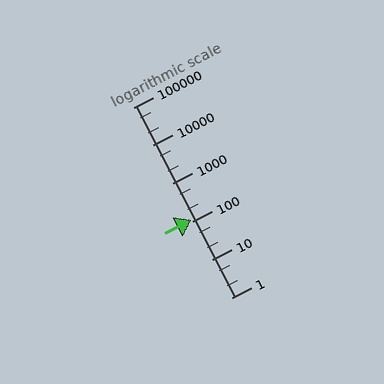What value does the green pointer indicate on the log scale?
The pointer indicates approximately 110.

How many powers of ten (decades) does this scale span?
The scale spans 5 decades, from 1 to 100000.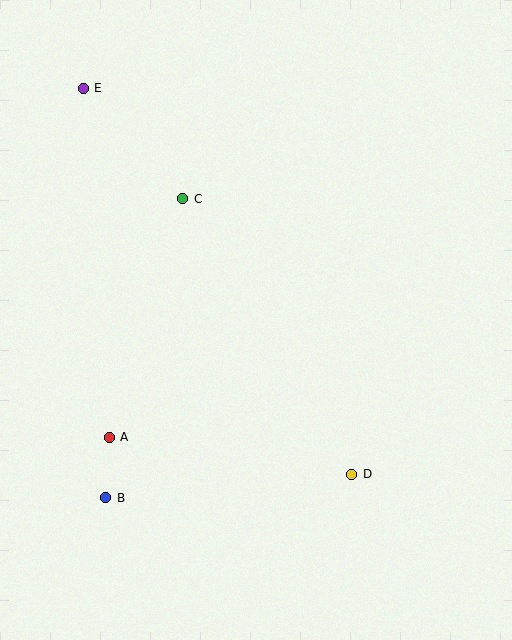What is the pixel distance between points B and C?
The distance between B and C is 309 pixels.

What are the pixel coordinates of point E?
Point E is at (83, 88).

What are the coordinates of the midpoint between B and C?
The midpoint between B and C is at (144, 348).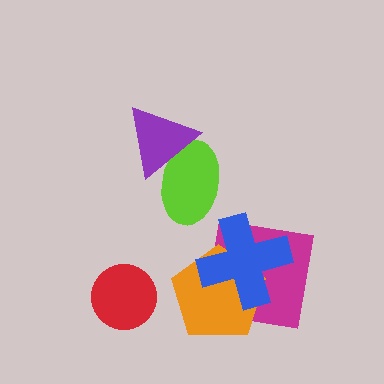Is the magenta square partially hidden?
Yes, it is partially covered by another shape.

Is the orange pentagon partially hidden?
Yes, it is partially covered by another shape.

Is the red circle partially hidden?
No, no other shape covers it.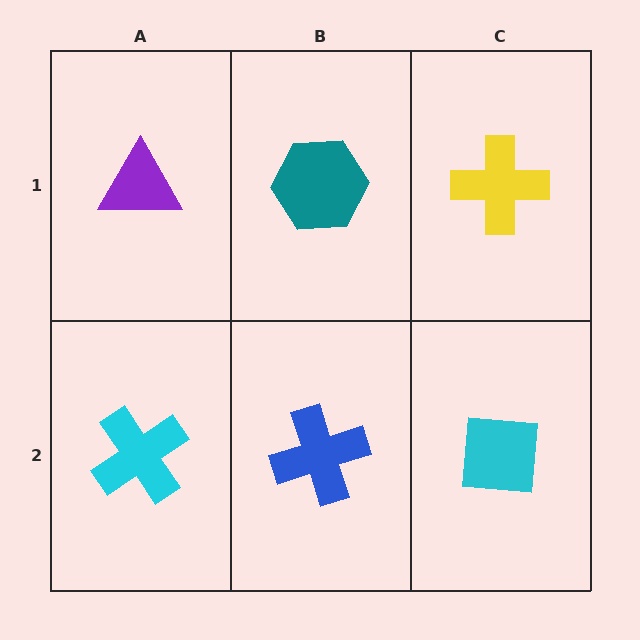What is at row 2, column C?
A cyan square.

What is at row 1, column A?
A purple triangle.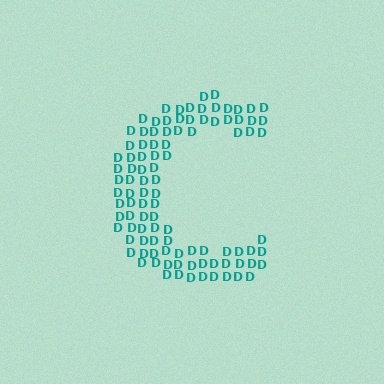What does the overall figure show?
The overall figure shows the letter C.